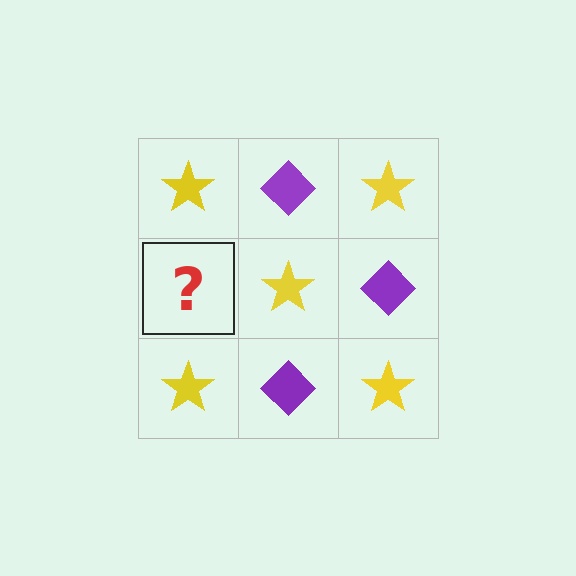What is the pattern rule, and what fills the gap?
The rule is that it alternates yellow star and purple diamond in a checkerboard pattern. The gap should be filled with a purple diamond.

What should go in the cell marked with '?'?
The missing cell should contain a purple diamond.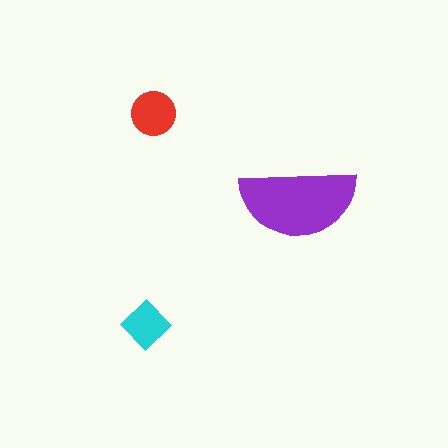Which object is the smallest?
The cyan diamond.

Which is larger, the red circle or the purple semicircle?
The purple semicircle.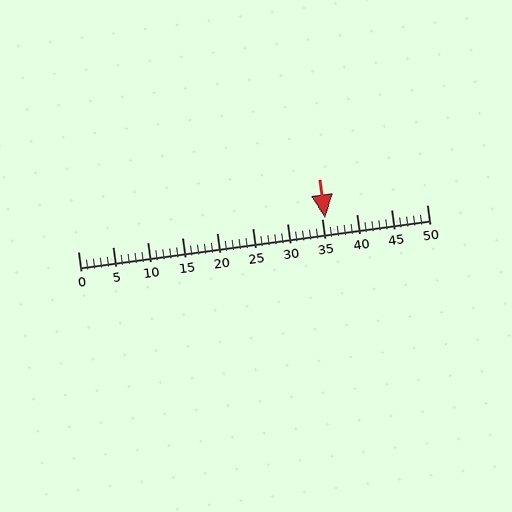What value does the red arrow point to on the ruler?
The red arrow points to approximately 35.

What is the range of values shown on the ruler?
The ruler shows values from 0 to 50.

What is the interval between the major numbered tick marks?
The major tick marks are spaced 5 units apart.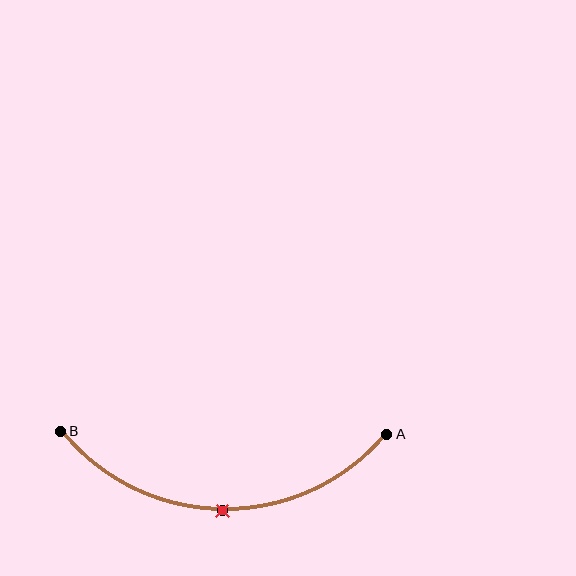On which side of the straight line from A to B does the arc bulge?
The arc bulges below the straight line connecting A and B.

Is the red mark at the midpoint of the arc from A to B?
Yes. The red mark lies on the arc at equal arc-length from both A and B — it is the arc midpoint.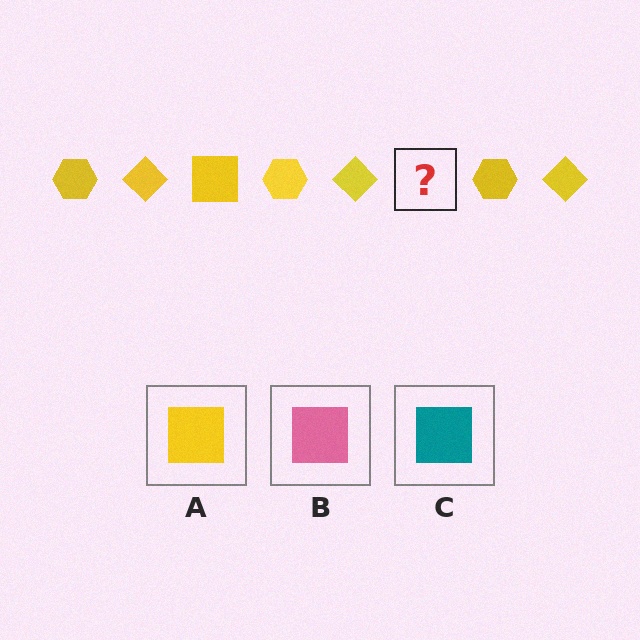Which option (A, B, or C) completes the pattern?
A.